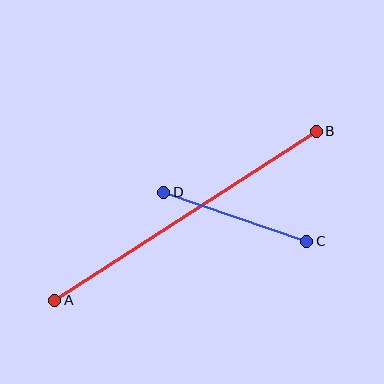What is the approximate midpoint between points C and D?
The midpoint is at approximately (235, 217) pixels.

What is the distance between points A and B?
The distance is approximately 311 pixels.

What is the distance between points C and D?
The distance is approximately 151 pixels.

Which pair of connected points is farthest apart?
Points A and B are farthest apart.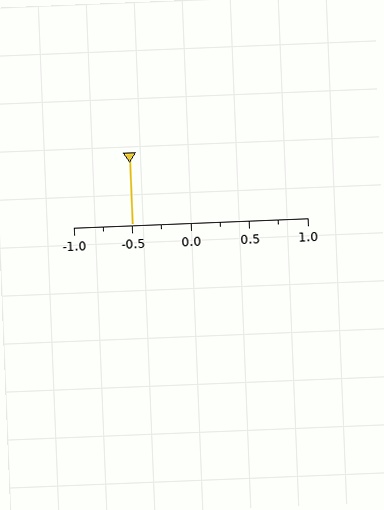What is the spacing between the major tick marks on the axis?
The major ticks are spaced 0.5 apart.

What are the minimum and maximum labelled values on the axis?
The axis runs from -1.0 to 1.0.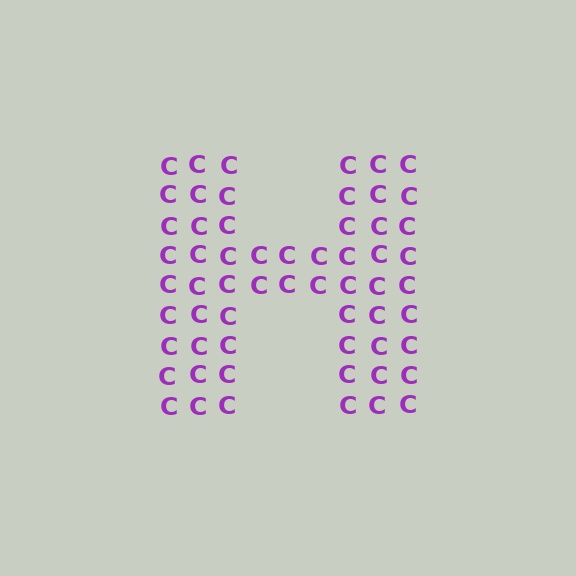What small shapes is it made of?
It is made of small letter C's.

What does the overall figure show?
The overall figure shows the letter H.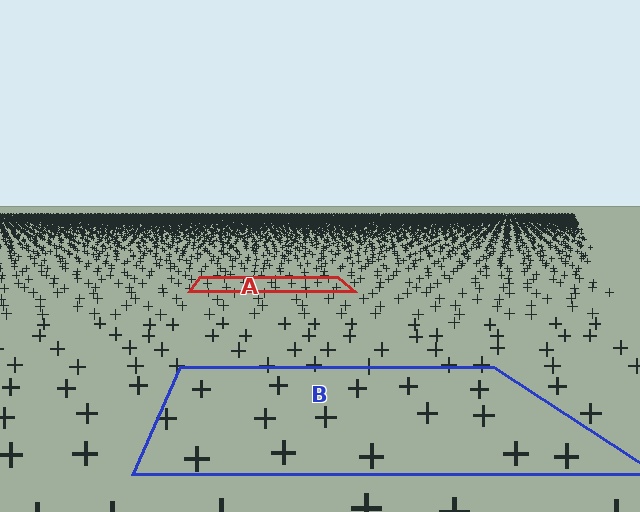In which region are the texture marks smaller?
The texture marks are smaller in region A, because it is farther away.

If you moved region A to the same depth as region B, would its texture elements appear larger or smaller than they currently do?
They would appear larger. At a closer depth, the same texture elements are projected at a bigger on-screen size.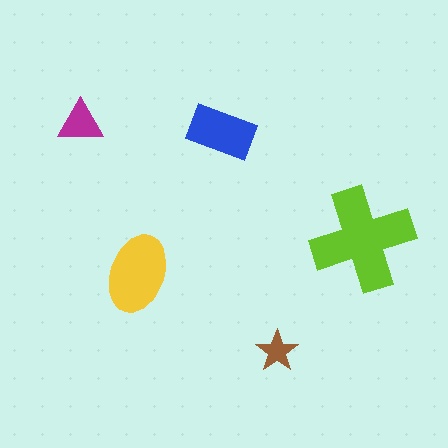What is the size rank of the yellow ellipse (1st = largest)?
2nd.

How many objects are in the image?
There are 5 objects in the image.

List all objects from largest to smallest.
The lime cross, the yellow ellipse, the blue rectangle, the magenta triangle, the brown star.